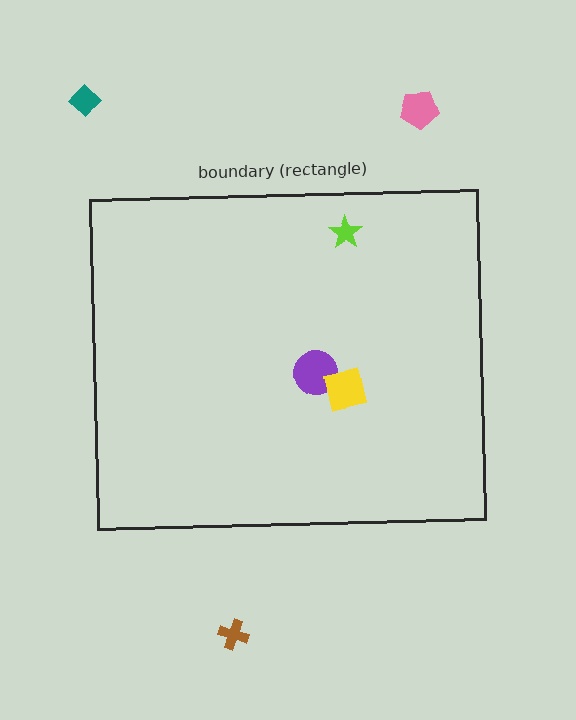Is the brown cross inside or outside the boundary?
Outside.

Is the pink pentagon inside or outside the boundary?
Outside.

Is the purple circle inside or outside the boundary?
Inside.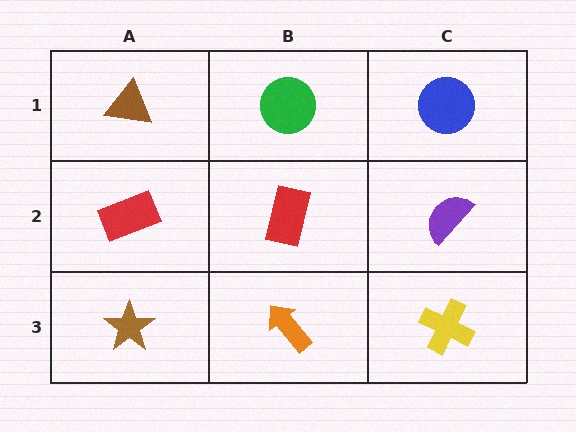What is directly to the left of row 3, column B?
A brown star.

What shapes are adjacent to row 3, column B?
A red rectangle (row 2, column B), a brown star (row 3, column A), a yellow cross (row 3, column C).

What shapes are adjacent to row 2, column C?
A blue circle (row 1, column C), a yellow cross (row 3, column C), a red rectangle (row 2, column B).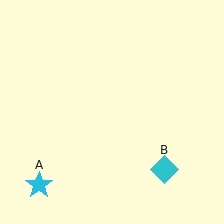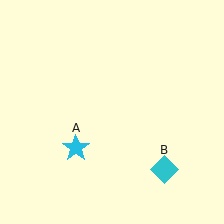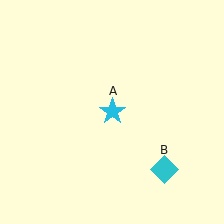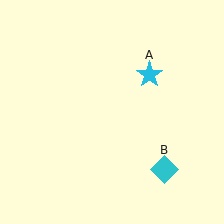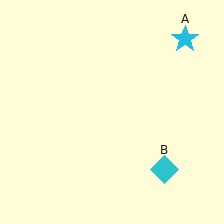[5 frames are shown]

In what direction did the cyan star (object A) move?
The cyan star (object A) moved up and to the right.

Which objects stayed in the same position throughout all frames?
Cyan diamond (object B) remained stationary.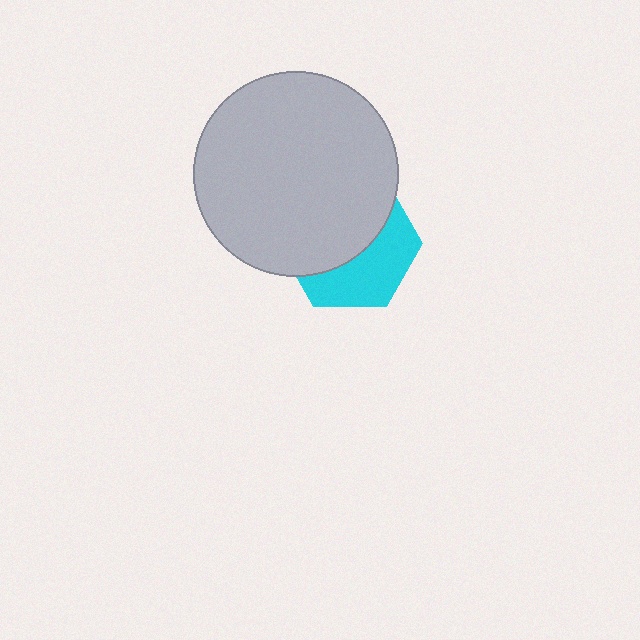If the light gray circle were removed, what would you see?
You would see the complete cyan hexagon.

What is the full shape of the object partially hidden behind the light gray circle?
The partially hidden object is a cyan hexagon.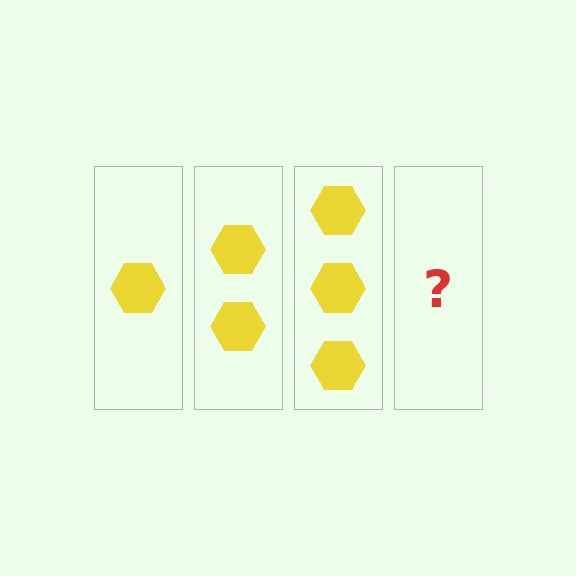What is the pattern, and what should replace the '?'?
The pattern is that each step adds one more hexagon. The '?' should be 4 hexagons.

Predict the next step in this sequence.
The next step is 4 hexagons.